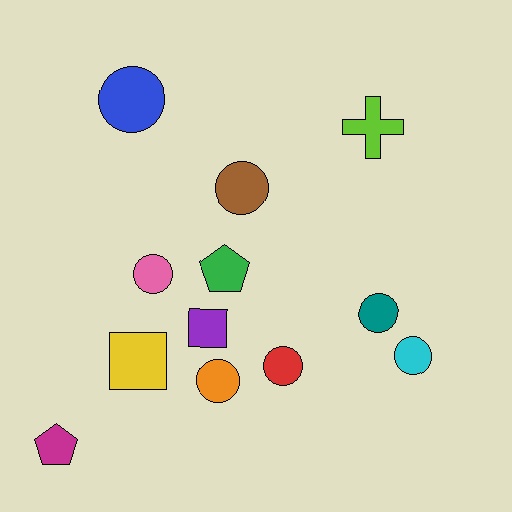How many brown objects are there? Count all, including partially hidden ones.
There is 1 brown object.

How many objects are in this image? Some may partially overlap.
There are 12 objects.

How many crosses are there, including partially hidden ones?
There is 1 cross.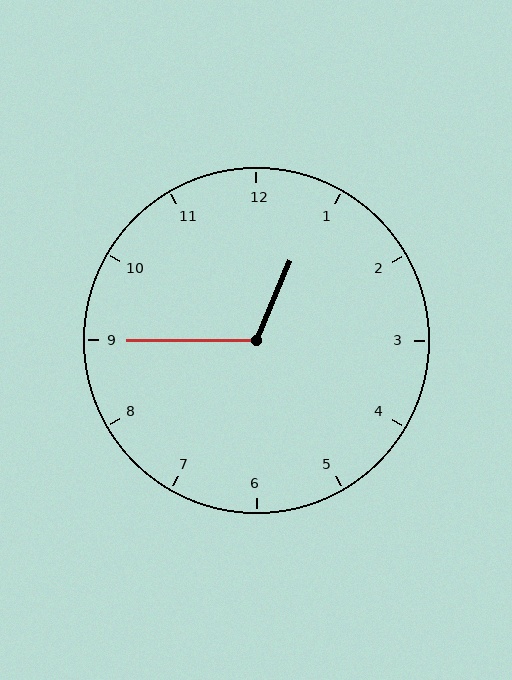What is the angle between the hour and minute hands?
Approximately 112 degrees.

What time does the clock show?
12:45.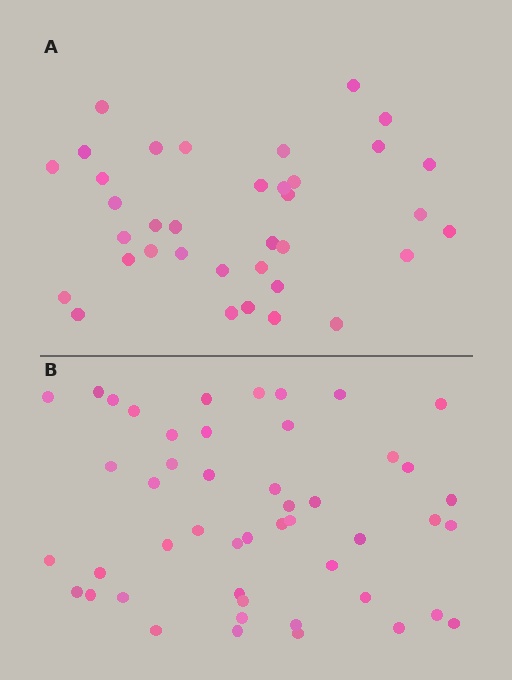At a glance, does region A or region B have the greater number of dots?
Region B (the bottom region) has more dots.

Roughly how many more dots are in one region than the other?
Region B has roughly 12 or so more dots than region A.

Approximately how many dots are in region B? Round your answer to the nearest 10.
About 50 dots. (The exact count is 48, which rounds to 50.)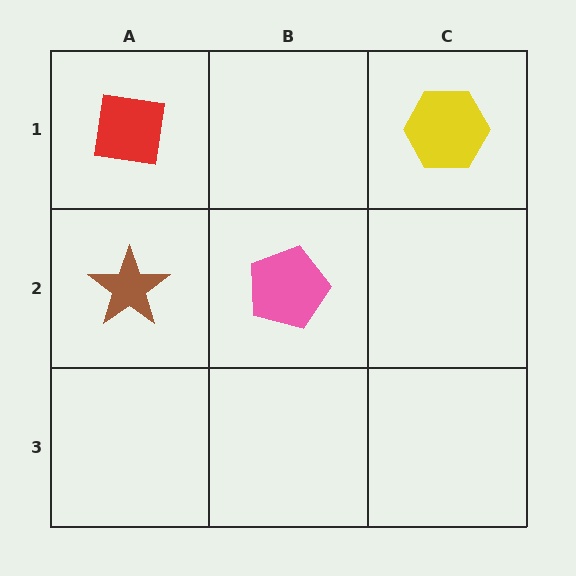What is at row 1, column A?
A red square.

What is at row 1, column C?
A yellow hexagon.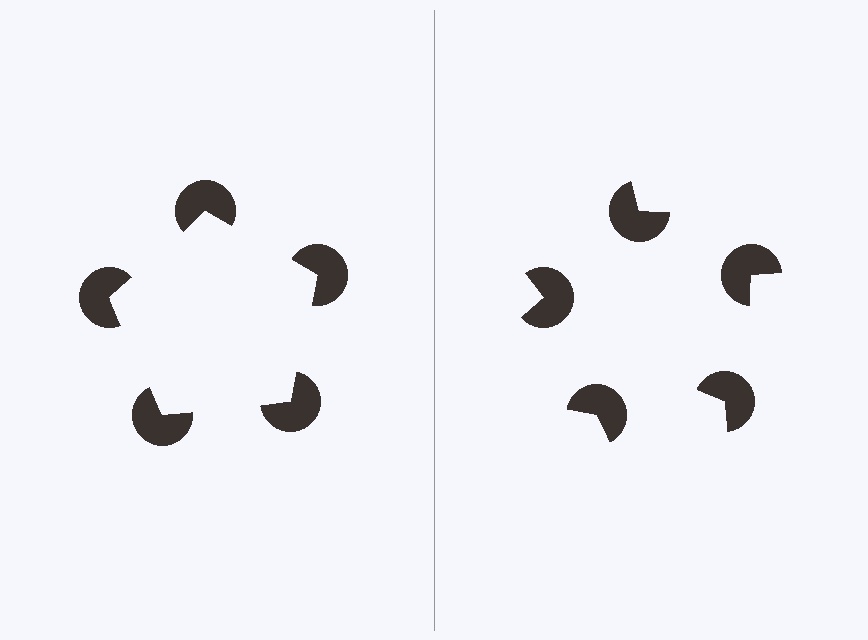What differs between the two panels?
The pac-man discs are positioned identically on both sides; only the wedge orientations differ. On the left they align to a pentagon; on the right they are misaligned.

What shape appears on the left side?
An illusory pentagon.